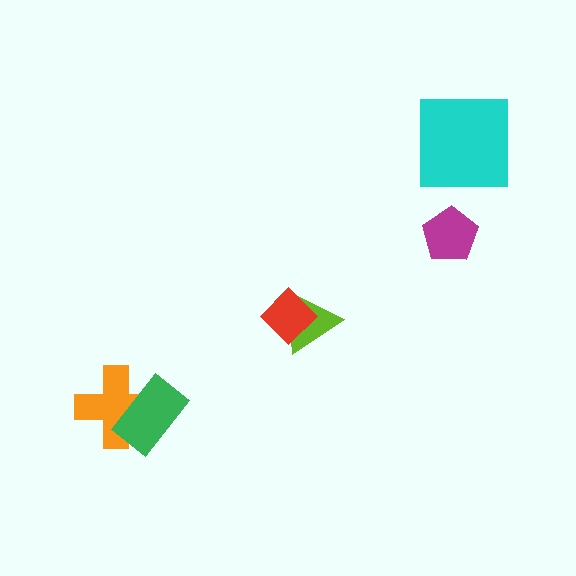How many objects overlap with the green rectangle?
1 object overlaps with the green rectangle.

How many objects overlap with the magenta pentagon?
0 objects overlap with the magenta pentagon.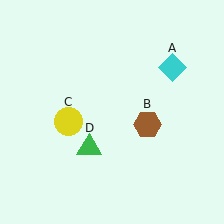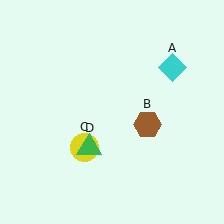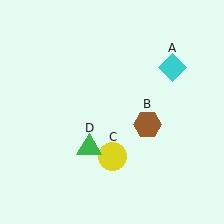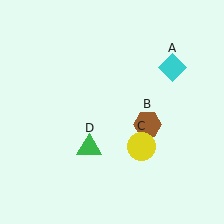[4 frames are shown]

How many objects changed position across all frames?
1 object changed position: yellow circle (object C).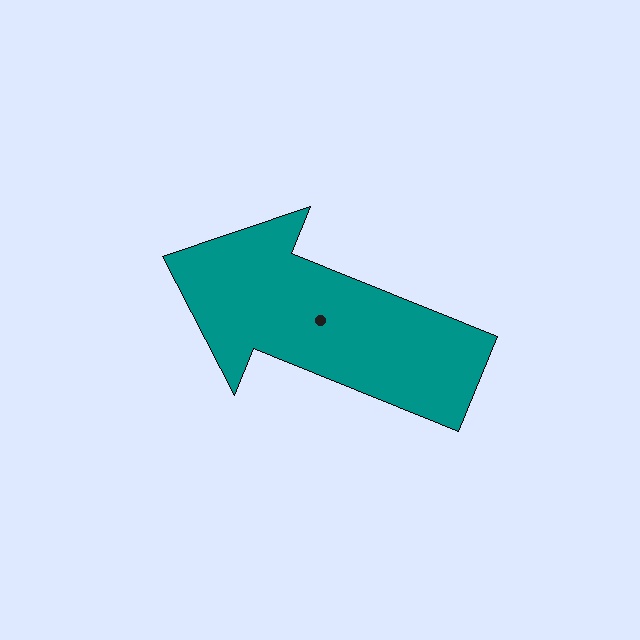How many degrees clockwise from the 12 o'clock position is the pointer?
Approximately 292 degrees.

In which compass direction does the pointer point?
West.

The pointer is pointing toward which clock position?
Roughly 10 o'clock.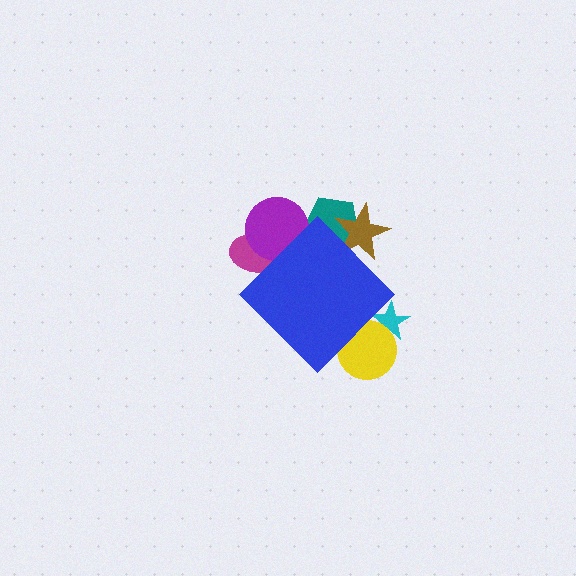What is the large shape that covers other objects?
A blue diamond.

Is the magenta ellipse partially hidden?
Yes, the magenta ellipse is partially hidden behind the blue diamond.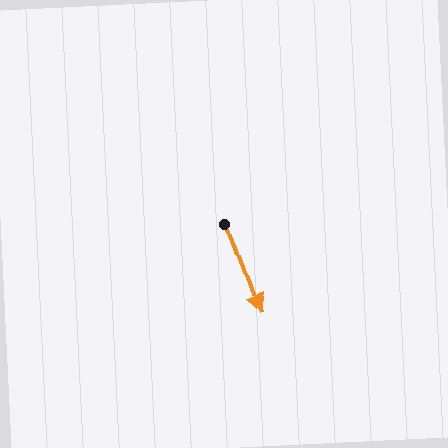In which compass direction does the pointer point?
South.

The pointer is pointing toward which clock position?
Roughly 5 o'clock.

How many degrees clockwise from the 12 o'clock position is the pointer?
Approximately 160 degrees.